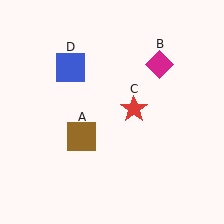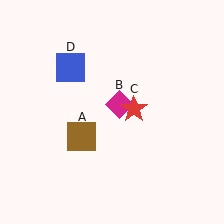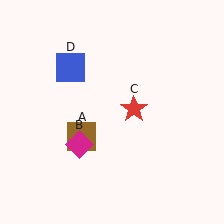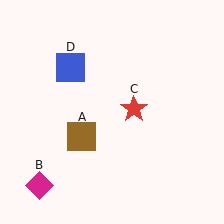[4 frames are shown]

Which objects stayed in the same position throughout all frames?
Brown square (object A) and red star (object C) and blue square (object D) remained stationary.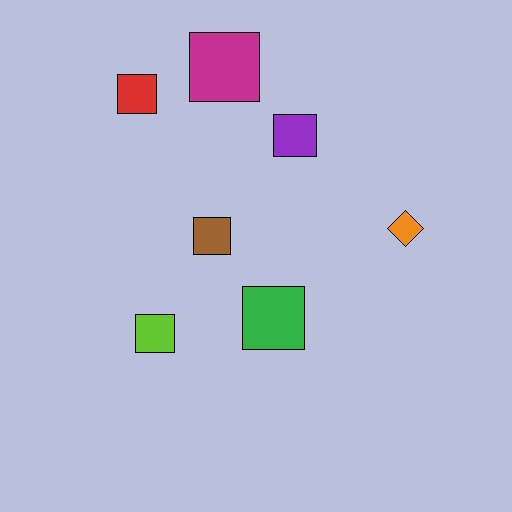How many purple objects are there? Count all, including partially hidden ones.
There is 1 purple object.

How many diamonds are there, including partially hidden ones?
There is 1 diamond.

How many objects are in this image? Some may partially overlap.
There are 7 objects.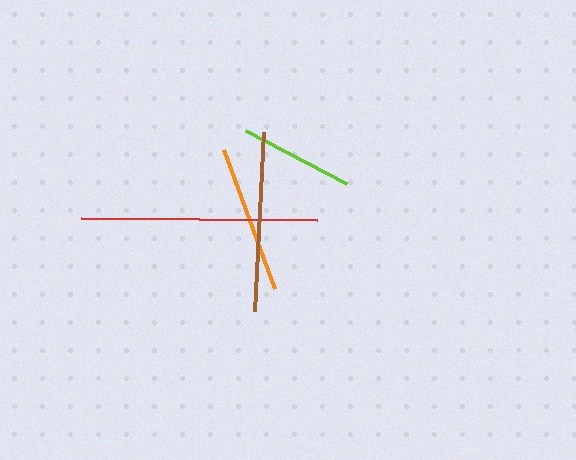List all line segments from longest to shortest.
From longest to shortest: red, brown, orange, lime.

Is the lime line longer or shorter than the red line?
The red line is longer than the lime line.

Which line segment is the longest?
The red line is the longest at approximately 236 pixels.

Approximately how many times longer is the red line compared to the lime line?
The red line is approximately 2.1 times the length of the lime line.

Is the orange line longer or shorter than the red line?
The red line is longer than the orange line.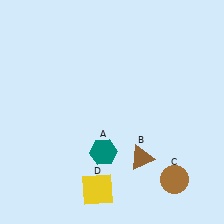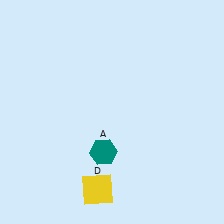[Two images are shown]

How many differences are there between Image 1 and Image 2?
There are 2 differences between the two images.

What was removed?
The brown circle (C), the brown triangle (B) were removed in Image 2.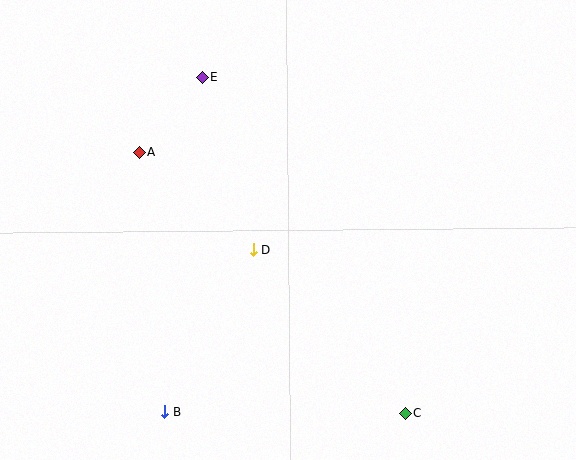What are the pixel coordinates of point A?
Point A is at (140, 152).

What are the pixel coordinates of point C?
Point C is at (405, 413).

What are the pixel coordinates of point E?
Point E is at (202, 77).